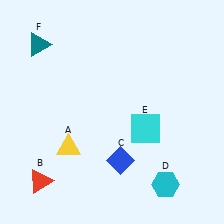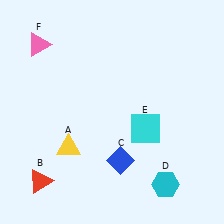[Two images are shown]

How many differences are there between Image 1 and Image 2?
There is 1 difference between the two images.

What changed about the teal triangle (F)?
In Image 1, F is teal. In Image 2, it changed to pink.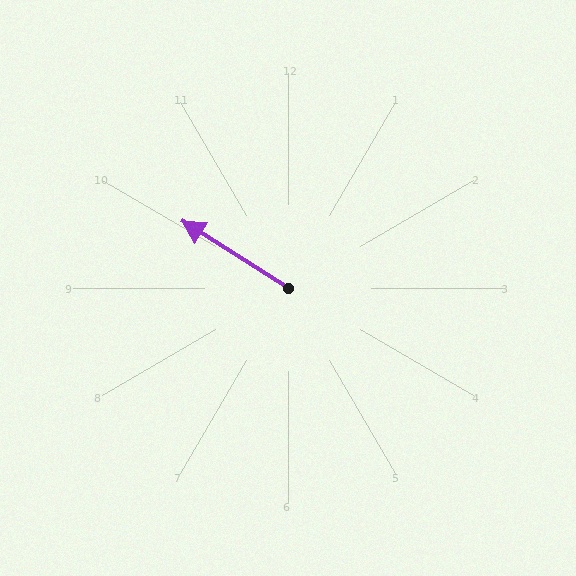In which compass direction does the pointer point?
Northwest.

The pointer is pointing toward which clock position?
Roughly 10 o'clock.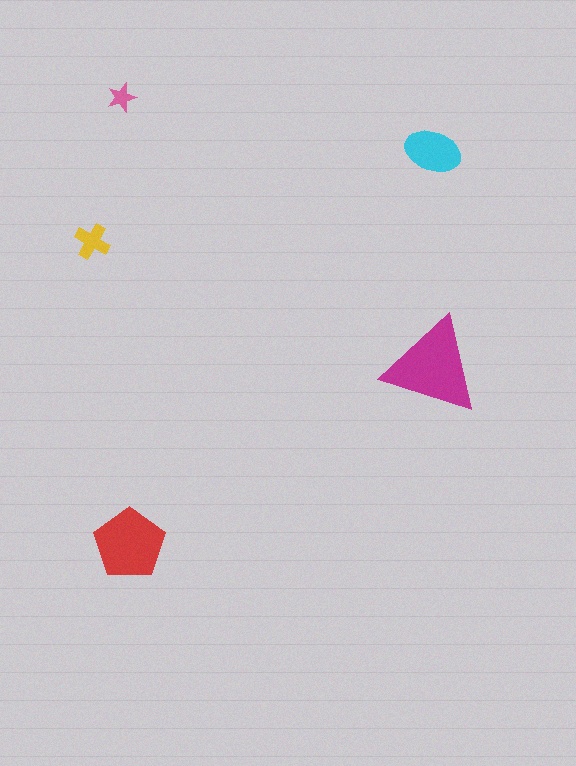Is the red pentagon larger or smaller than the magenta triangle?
Smaller.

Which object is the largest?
The magenta triangle.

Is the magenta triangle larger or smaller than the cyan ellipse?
Larger.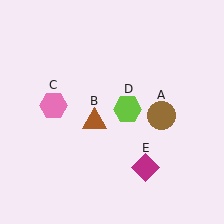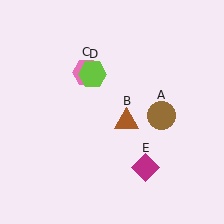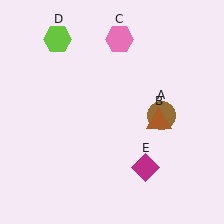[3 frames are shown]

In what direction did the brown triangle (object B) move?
The brown triangle (object B) moved right.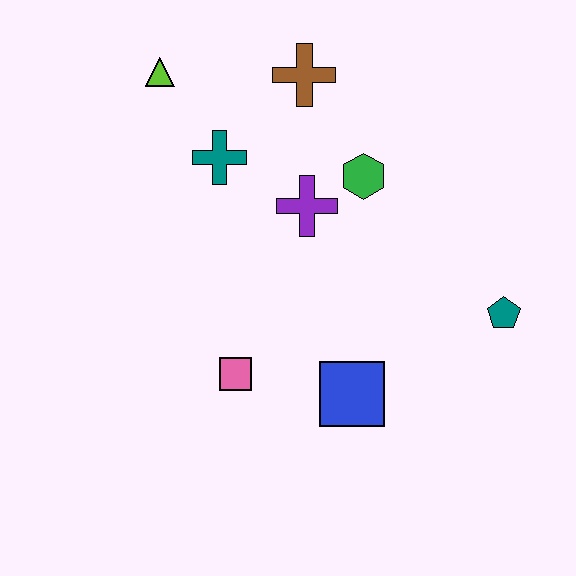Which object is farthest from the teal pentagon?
The lime triangle is farthest from the teal pentagon.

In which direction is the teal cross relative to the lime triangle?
The teal cross is below the lime triangle.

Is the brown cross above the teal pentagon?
Yes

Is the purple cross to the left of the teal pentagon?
Yes